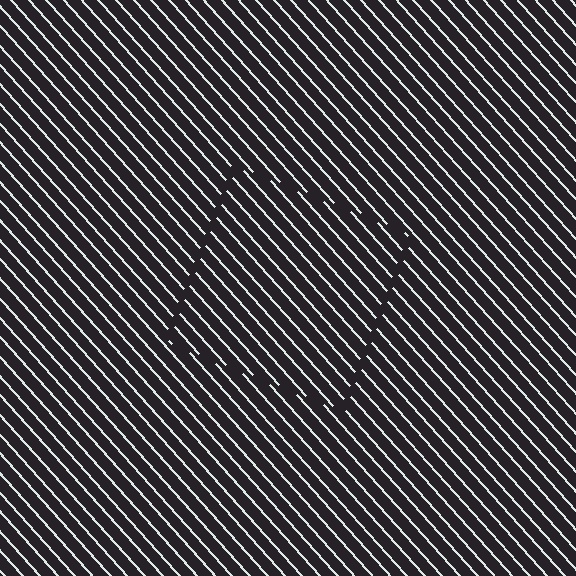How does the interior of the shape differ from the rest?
The interior of the shape contains the same grating, shifted by half a period — the contour is defined by the phase discontinuity where line-ends from the inner and outer gratings abut.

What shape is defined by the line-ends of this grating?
An illusory square. The interior of the shape contains the same grating, shifted by half a period — the contour is defined by the phase discontinuity where line-ends from the inner and outer gratings abut.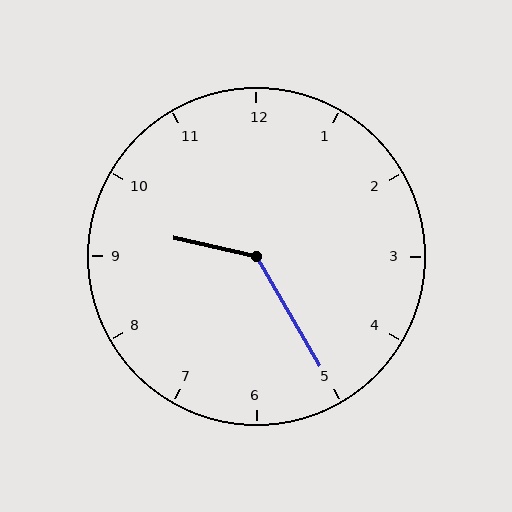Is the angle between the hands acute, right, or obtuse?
It is obtuse.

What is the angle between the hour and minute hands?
Approximately 132 degrees.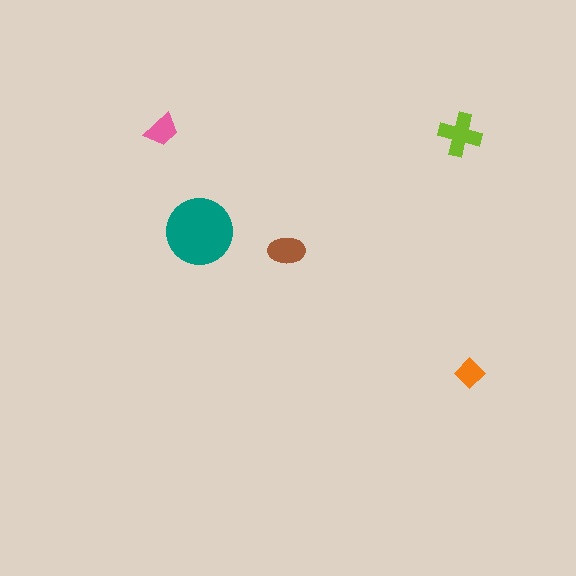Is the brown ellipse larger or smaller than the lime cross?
Smaller.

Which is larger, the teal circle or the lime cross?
The teal circle.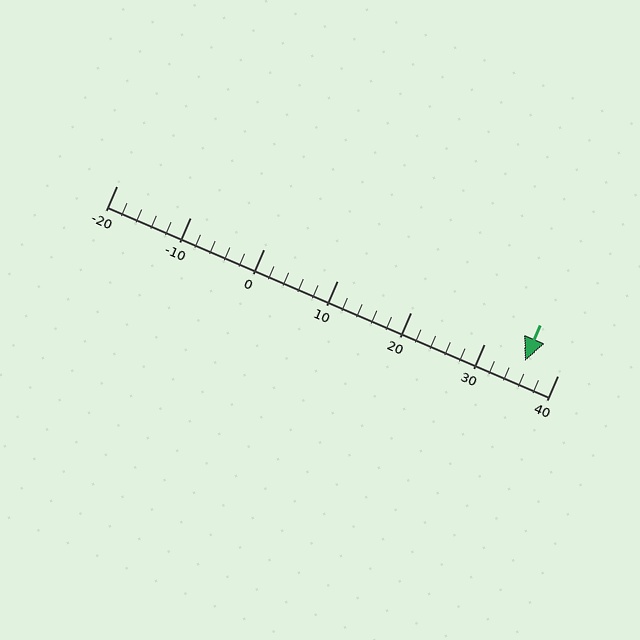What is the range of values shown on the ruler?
The ruler shows values from -20 to 40.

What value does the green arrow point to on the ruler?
The green arrow points to approximately 36.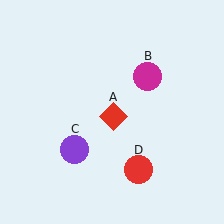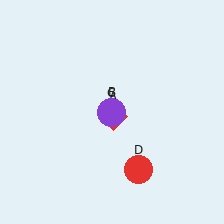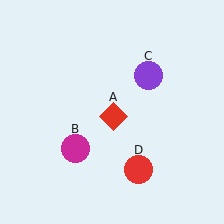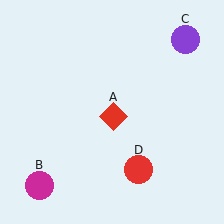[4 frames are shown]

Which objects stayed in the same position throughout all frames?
Red diamond (object A) and red circle (object D) remained stationary.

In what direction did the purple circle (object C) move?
The purple circle (object C) moved up and to the right.